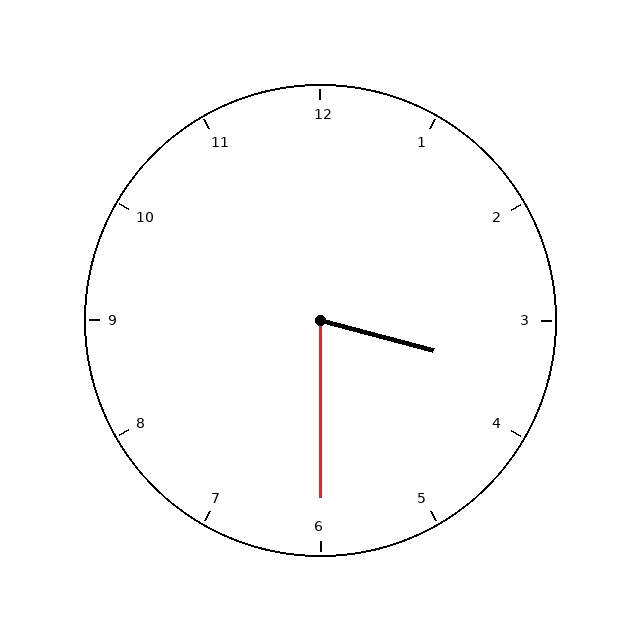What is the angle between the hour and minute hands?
Approximately 75 degrees.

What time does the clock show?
3:30.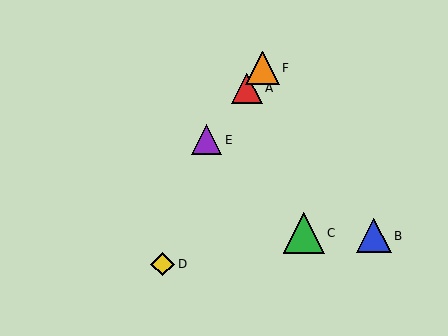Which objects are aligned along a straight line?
Objects A, E, F are aligned along a straight line.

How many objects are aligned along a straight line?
3 objects (A, E, F) are aligned along a straight line.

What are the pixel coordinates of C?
Object C is at (304, 233).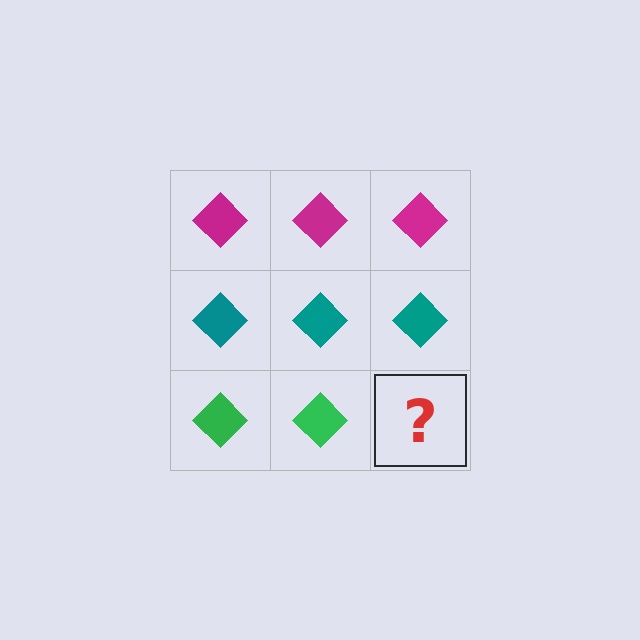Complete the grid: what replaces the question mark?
The question mark should be replaced with a green diamond.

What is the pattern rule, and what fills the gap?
The rule is that each row has a consistent color. The gap should be filled with a green diamond.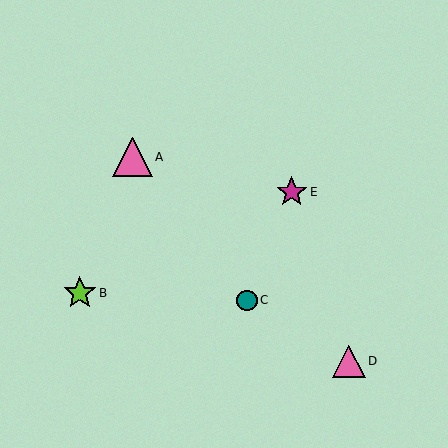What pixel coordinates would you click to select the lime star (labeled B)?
Click at (80, 293) to select the lime star B.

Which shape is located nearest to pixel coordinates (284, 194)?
The magenta star (labeled E) at (292, 192) is nearest to that location.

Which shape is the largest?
The pink triangle (labeled A) is the largest.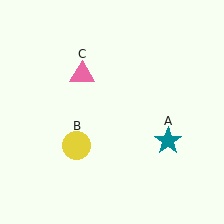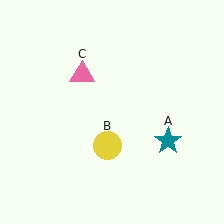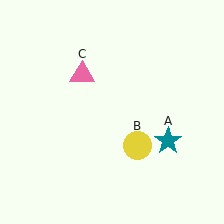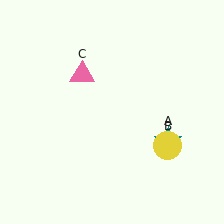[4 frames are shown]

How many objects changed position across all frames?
1 object changed position: yellow circle (object B).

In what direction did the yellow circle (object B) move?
The yellow circle (object B) moved right.